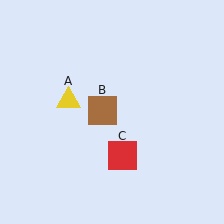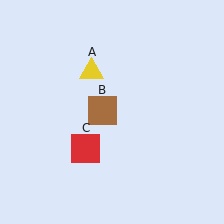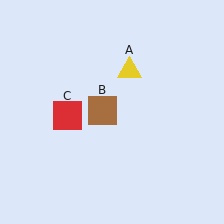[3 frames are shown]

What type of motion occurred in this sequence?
The yellow triangle (object A), red square (object C) rotated clockwise around the center of the scene.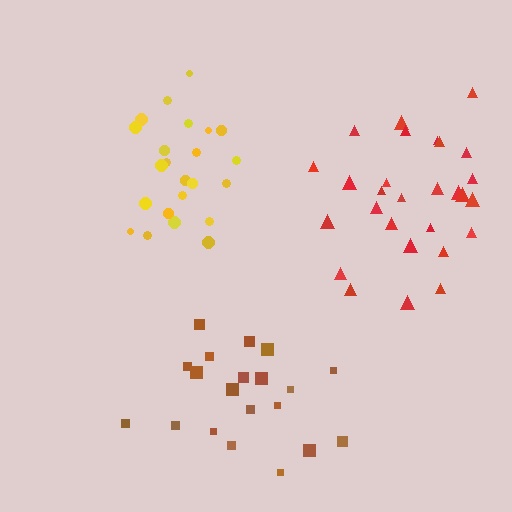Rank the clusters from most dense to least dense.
red, yellow, brown.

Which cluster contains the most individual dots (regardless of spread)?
Red (28).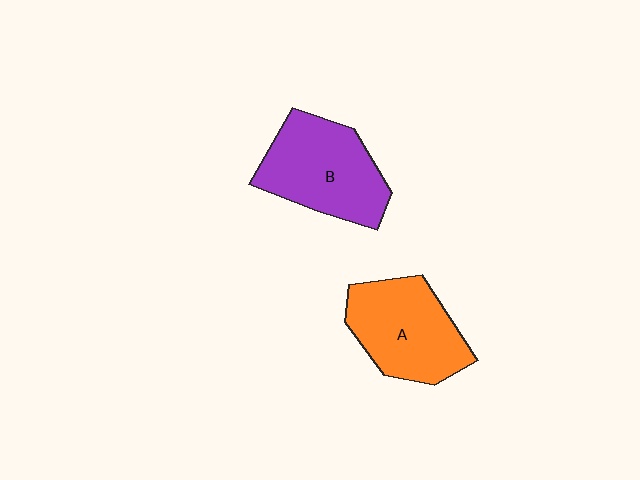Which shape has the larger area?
Shape B (purple).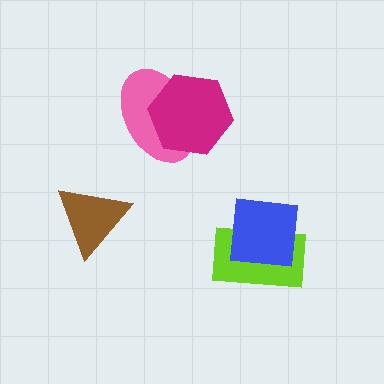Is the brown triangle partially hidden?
No, no other shape covers it.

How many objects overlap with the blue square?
1 object overlaps with the blue square.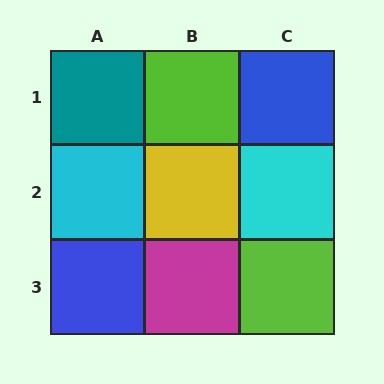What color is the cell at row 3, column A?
Blue.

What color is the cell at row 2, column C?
Cyan.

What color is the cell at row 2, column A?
Cyan.